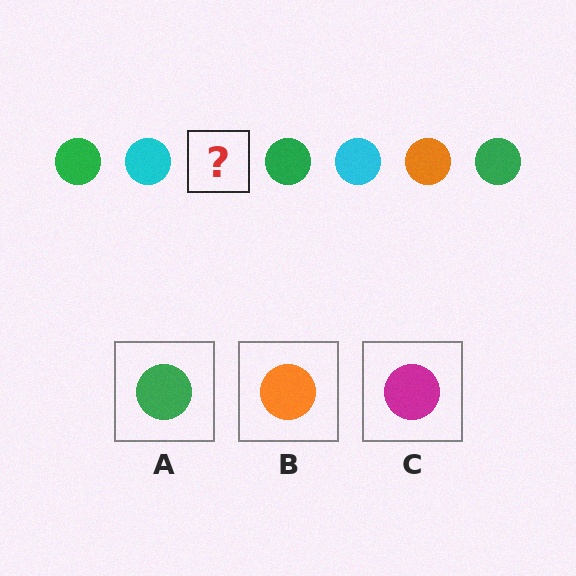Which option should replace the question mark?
Option B.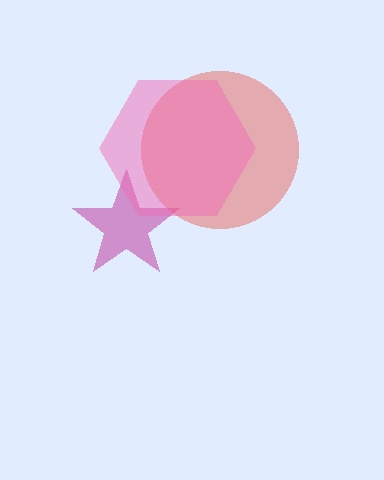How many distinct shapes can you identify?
There are 3 distinct shapes: a magenta star, a red circle, a pink hexagon.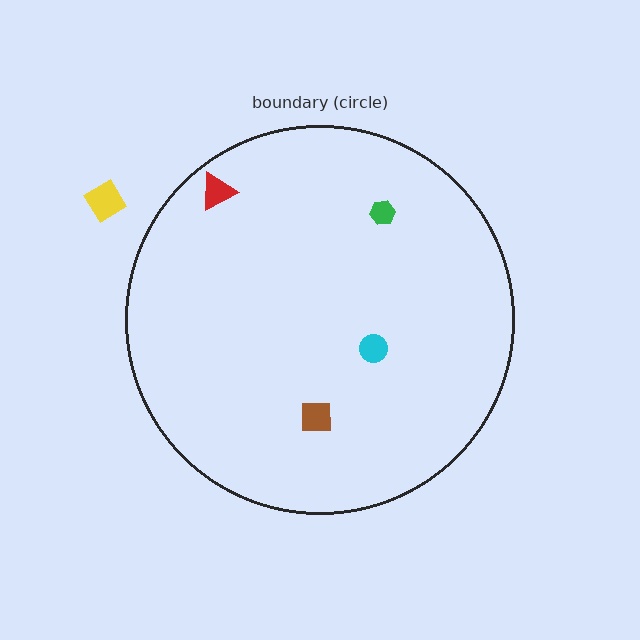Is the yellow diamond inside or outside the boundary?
Outside.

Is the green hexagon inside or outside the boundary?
Inside.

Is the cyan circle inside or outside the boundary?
Inside.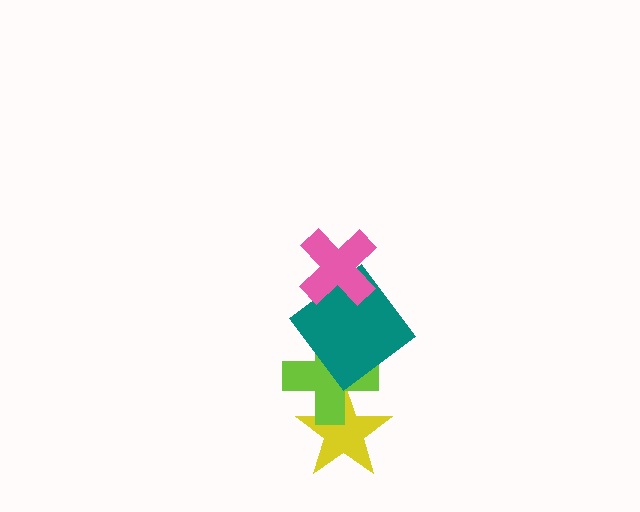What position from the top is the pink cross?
The pink cross is 1st from the top.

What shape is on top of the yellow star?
The lime cross is on top of the yellow star.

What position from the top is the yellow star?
The yellow star is 4th from the top.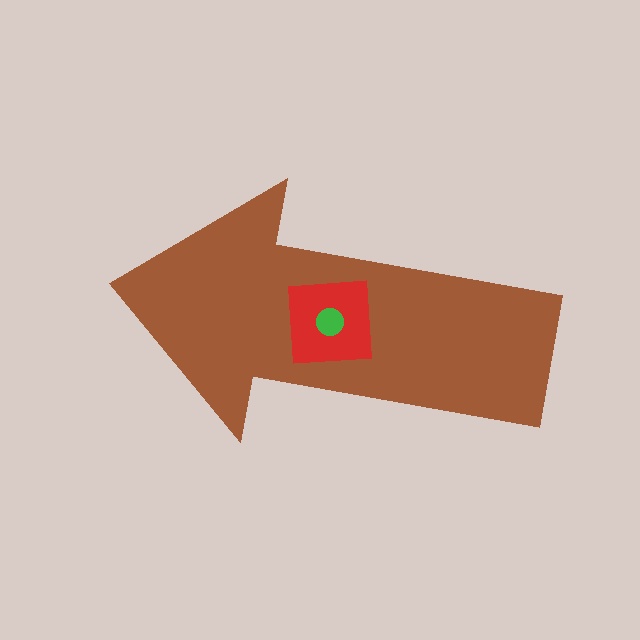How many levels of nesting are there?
3.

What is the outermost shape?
The brown arrow.